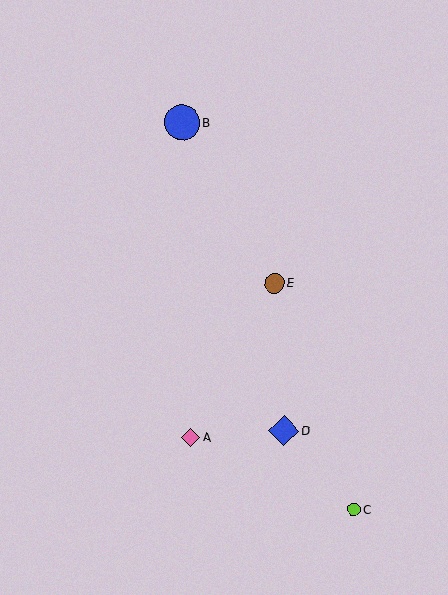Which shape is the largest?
The blue circle (labeled B) is the largest.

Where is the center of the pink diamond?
The center of the pink diamond is at (191, 437).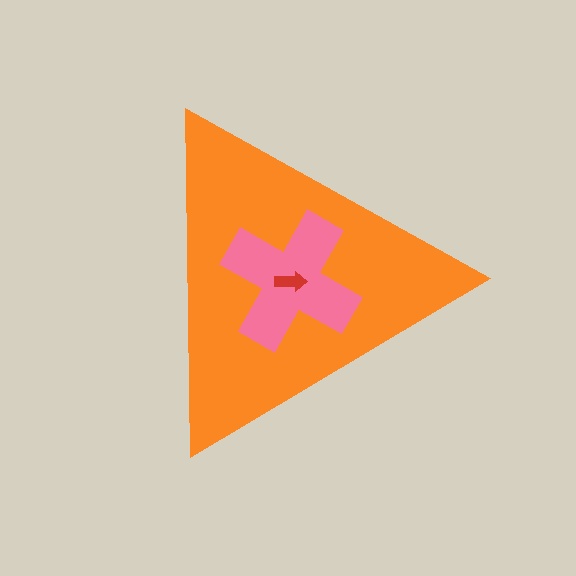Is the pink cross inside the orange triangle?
Yes.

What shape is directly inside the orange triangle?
The pink cross.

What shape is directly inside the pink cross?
The red arrow.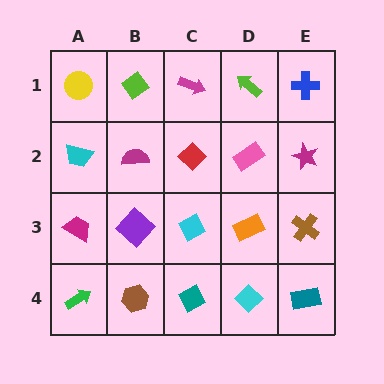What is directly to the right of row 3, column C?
An orange rectangle.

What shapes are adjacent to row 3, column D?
A pink rectangle (row 2, column D), a cyan diamond (row 4, column D), a cyan diamond (row 3, column C), a brown cross (row 3, column E).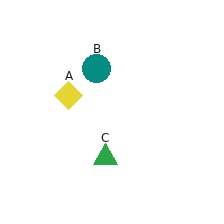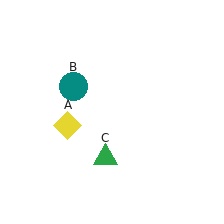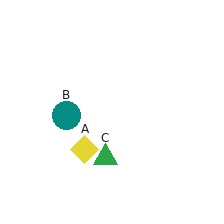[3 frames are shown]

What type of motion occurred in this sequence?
The yellow diamond (object A), teal circle (object B) rotated counterclockwise around the center of the scene.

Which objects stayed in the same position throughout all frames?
Green triangle (object C) remained stationary.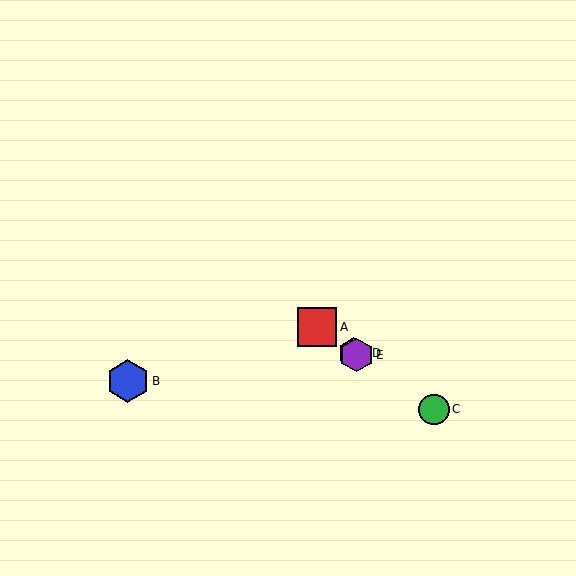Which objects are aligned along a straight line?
Objects A, C, D, E are aligned along a straight line.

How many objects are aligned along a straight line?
4 objects (A, C, D, E) are aligned along a straight line.